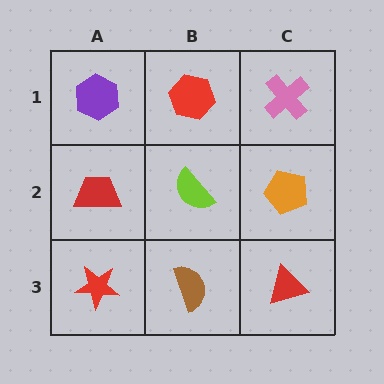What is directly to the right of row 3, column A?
A brown semicircle.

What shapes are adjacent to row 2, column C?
A pink cross (row 1, column C), a red triangle (row 3, column C), a lime semicircle (row 2, column B).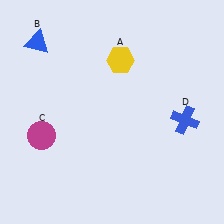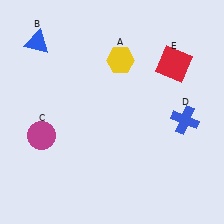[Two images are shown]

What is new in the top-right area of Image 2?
A red square (E) was added in the top-right area of Image 2.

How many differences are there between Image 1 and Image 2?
There is 1 difference between the two images.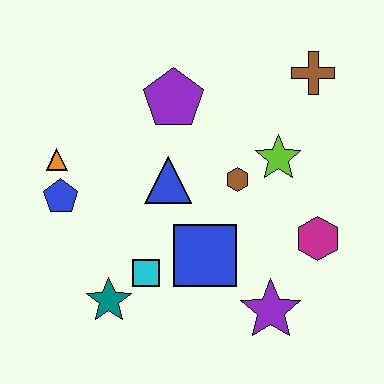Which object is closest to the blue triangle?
The brown hexagon is closest to the blue triangle.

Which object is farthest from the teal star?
The brown cross is farthest from the teal star.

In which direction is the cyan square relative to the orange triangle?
The cyan square is below the orange triangle.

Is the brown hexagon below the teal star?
No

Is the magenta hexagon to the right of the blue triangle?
Yes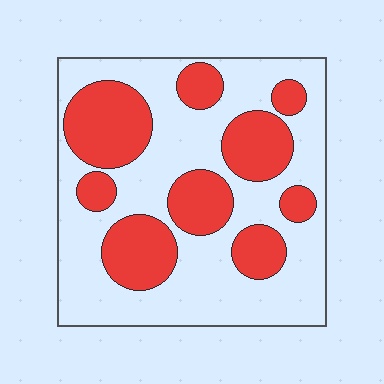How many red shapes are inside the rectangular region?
9.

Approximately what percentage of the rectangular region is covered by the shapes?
Approximately 35%.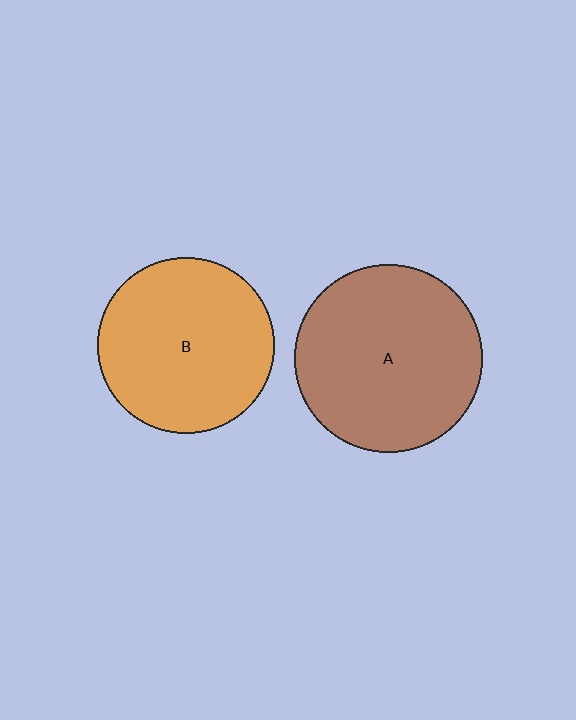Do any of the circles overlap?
No, none of the circles overlap.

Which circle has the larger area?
Circle A (brown).